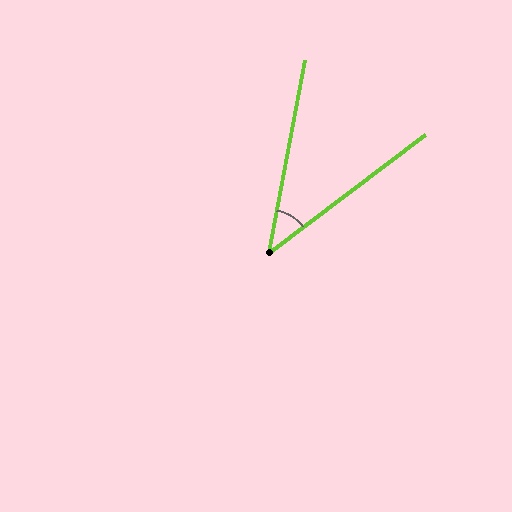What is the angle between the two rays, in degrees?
Approximately 42 degrees.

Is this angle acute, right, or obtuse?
It is acute.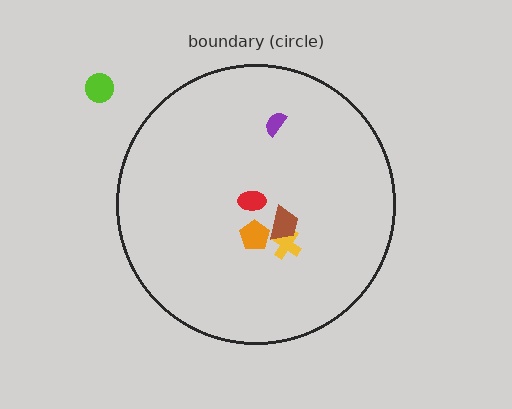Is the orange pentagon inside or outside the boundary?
Inside.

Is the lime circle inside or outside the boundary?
Outside.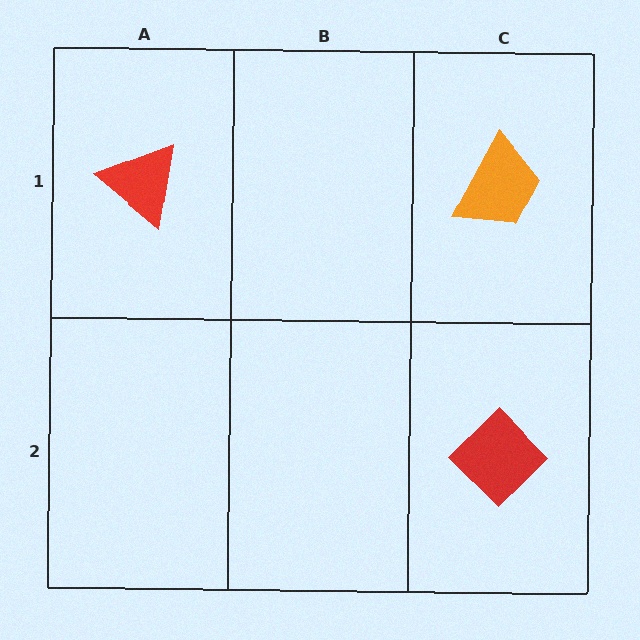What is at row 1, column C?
An orange trapezoid.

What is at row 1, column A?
A red triangle.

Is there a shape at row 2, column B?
No, that cell is empty.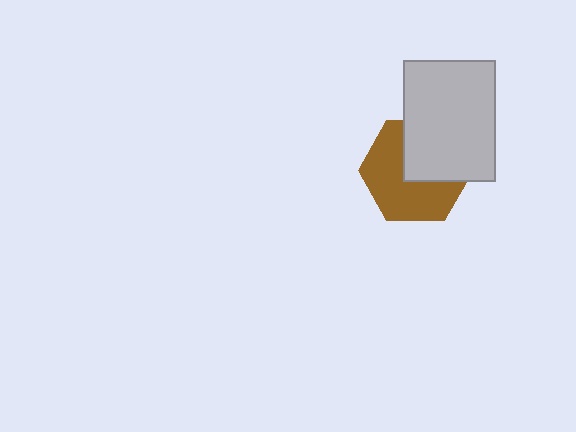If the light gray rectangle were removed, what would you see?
You would see the complete brown hexagon.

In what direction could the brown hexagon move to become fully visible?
The brown hexagon could move toward the lower-left. That would shift it out from behind the light gray rectangle entirely.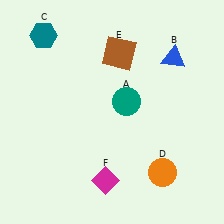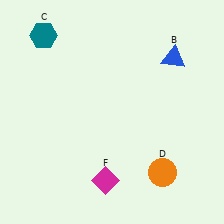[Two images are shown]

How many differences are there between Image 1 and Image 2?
There are 2 differences between the two images.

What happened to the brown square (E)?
The brown square (E) was removed in Image 2. It was in the top-right area of Image 1.